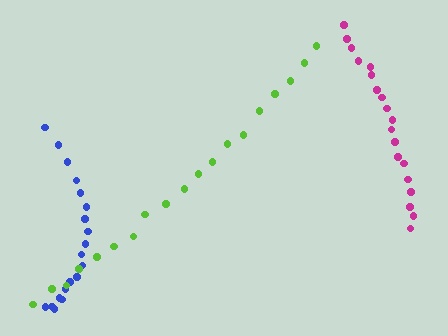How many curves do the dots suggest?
There are 3 distinct paths.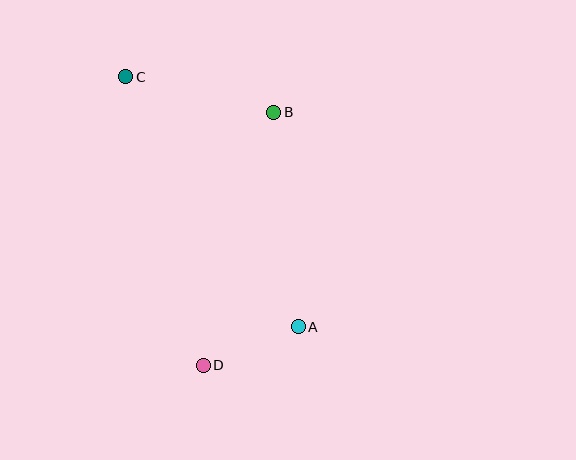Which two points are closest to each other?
Points A and D are closest to each other.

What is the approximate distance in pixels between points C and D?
The distance between C and D is approximately 299 pixels.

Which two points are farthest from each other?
Points A and C are farthest from each other.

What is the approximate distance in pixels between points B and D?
The distance between B and D is approximately 263 pixels.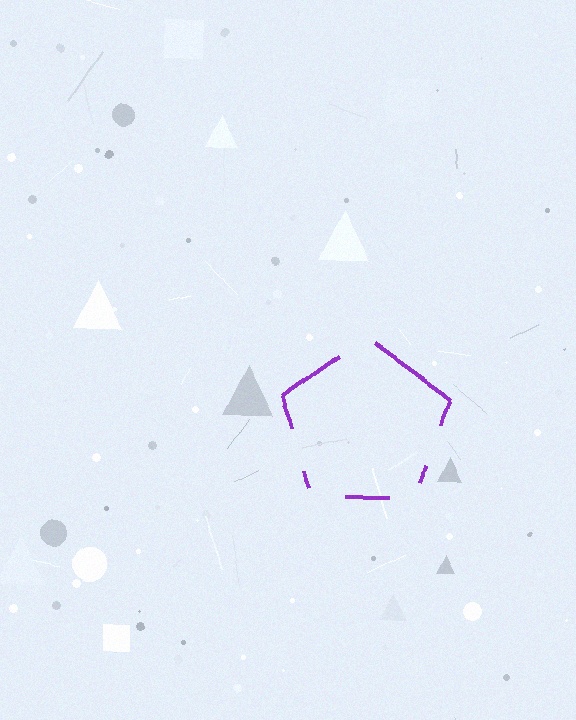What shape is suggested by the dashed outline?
The dashed outline suggests a pentagon.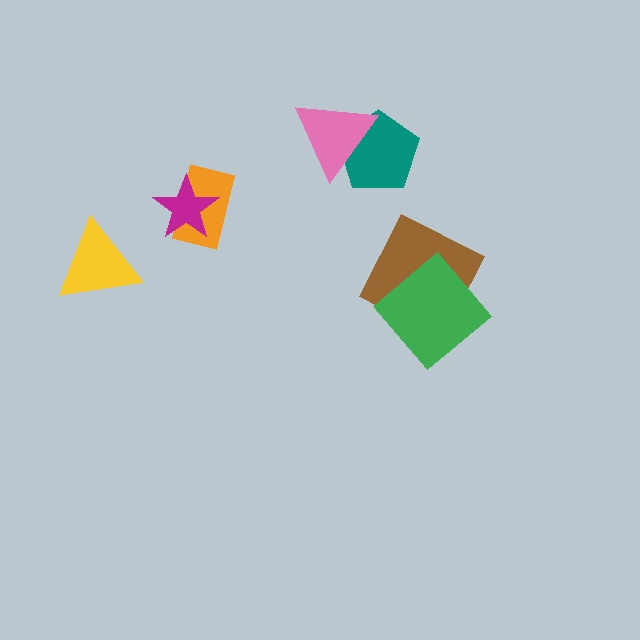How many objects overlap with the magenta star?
1 object overlaps with the magenta star.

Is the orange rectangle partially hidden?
Yes, it is partially covered by another shape.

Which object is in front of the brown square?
The green diamond is in front of the brown square.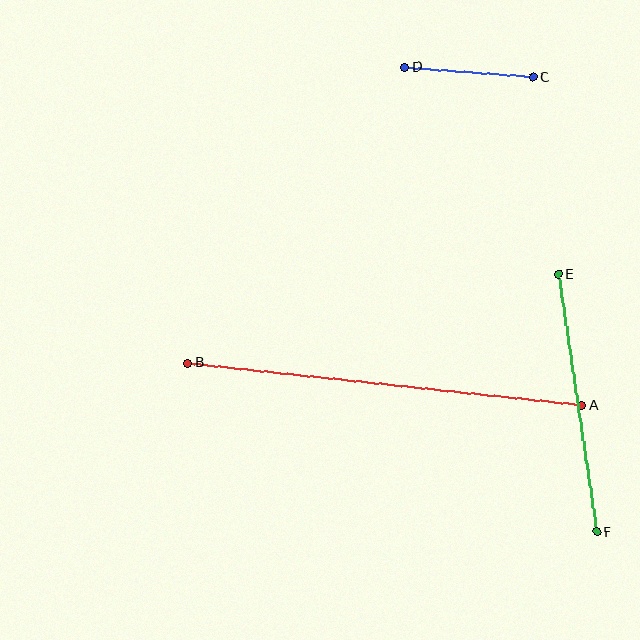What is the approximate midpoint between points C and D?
The midpoint is at approximately (469, 72) pixels.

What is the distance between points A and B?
The distance is approximately 397 pixels.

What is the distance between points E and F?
The distance is approximately 261 pixels.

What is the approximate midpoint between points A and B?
The midpoint is at approximately (384, 384) pixels.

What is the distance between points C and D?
The distance is approximately 128 pixels.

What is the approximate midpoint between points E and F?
The midpoint is at approximately (578, 403) pixels.